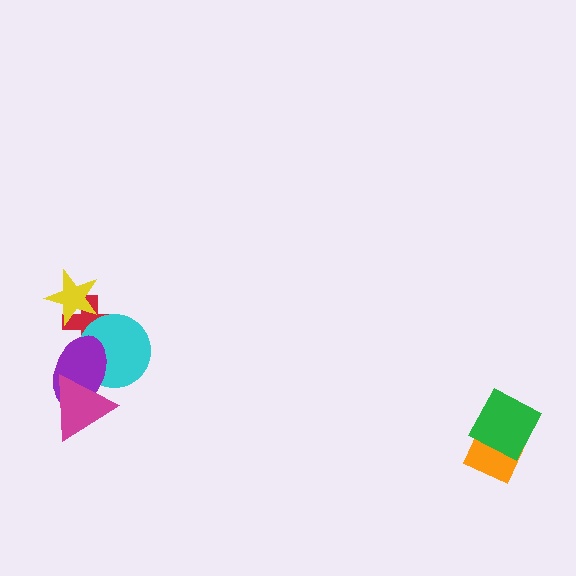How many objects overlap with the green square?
1 object overlaps with the green square.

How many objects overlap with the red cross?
3 objects overlap with the red cross.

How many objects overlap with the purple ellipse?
3 objects overlap with the purple ellipse.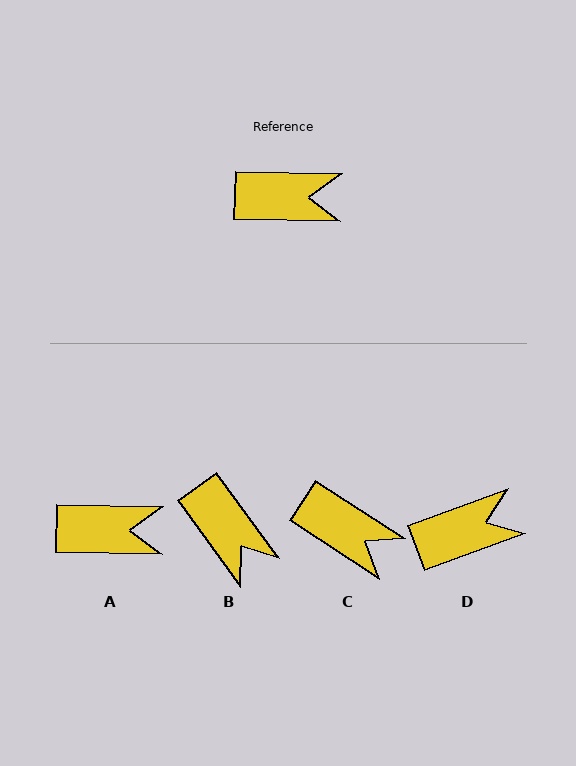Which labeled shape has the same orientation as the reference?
A.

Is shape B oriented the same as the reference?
No, it is off by about 53 degrees.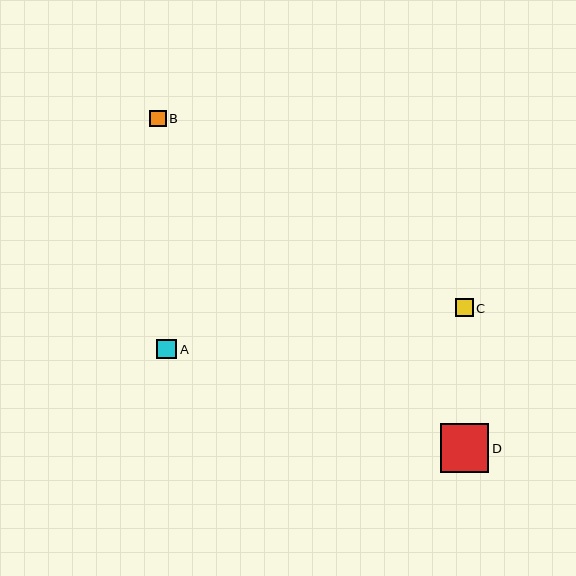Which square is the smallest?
Square B is the smallest with a size of approximately 17 pixels.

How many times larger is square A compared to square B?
Square A is approximately 1.2 times the size of square B.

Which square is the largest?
Square D is the largest with a size of approximately 48 pixels.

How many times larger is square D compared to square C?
Square D is approximately 2.7 times the size of square C.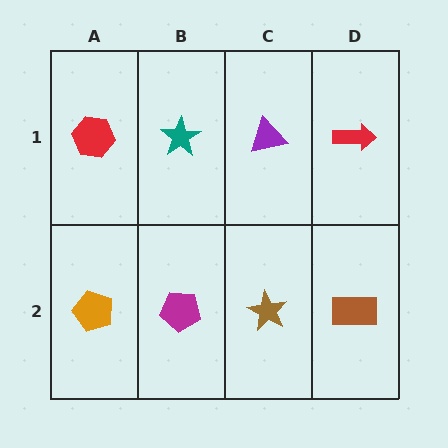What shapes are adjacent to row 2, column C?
A purple triangle (row 1, column C), a magenta pentagon (row 2, column B), a brown rectangle (row 2, column D).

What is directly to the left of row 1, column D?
A purple triangle.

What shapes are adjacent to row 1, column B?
A magenta pentagon (row 2, column B), a red hexagon (row 1, column A), a purple triangle (row 1, column C).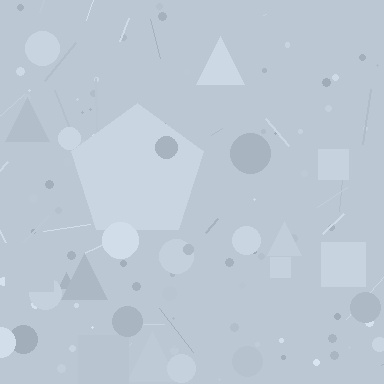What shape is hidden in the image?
A pentagon is hidden in the image.